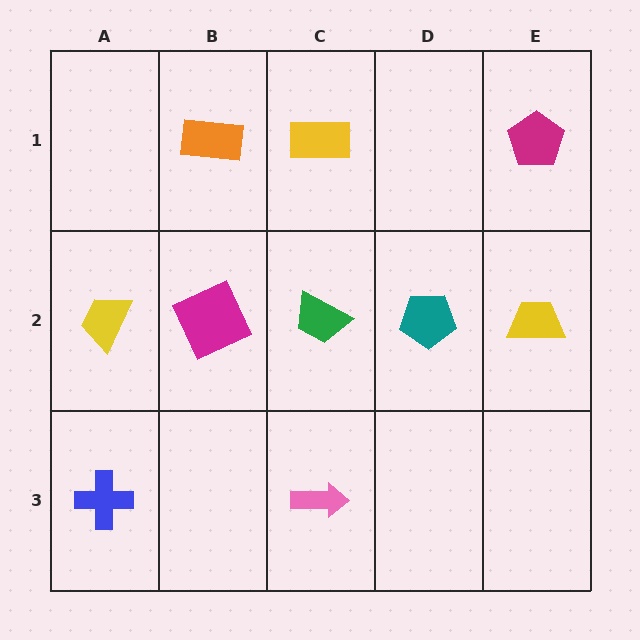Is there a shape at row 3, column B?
No, that cell is empty.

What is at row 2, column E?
A yellow trapezoid.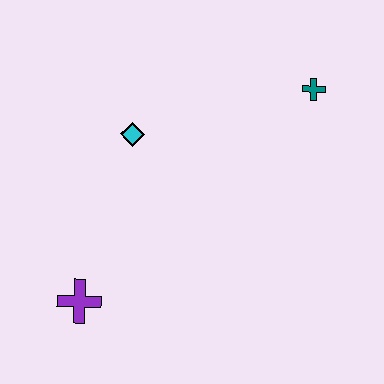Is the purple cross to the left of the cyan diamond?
Yes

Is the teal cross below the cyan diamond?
No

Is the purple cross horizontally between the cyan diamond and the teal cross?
No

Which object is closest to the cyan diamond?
The purple cross is closest to the cyan diamond.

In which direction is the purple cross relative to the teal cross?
The purple cross is to the left of the teal cross.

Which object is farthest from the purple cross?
The teal cross is farthest from the purple cross.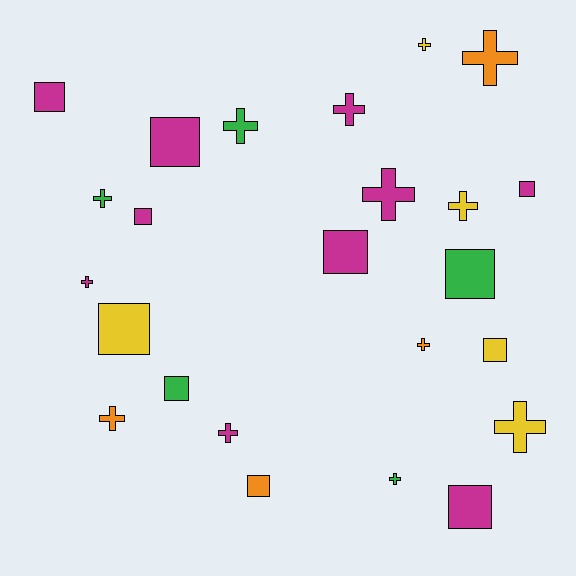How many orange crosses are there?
There are 3 orange crosses.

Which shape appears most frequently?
Cross, with 13 objects.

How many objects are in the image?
There are 24 objects.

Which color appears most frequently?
Magenta, with 10 objects.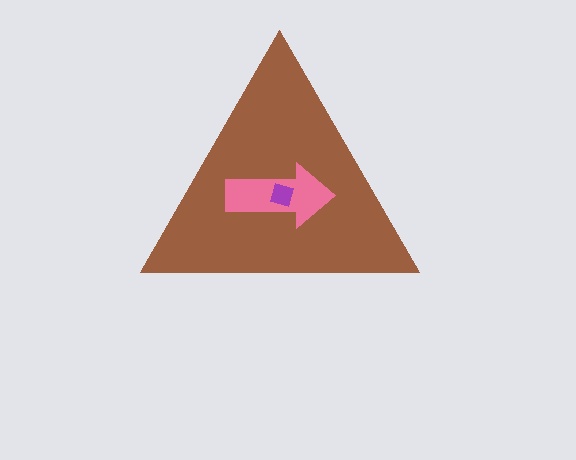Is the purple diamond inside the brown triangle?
Yes.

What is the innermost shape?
The purple diamond.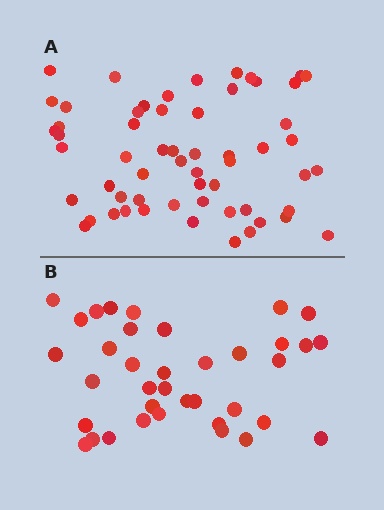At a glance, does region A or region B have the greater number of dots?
Region A (the top region) has more dots.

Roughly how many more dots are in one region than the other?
Region A has approximately 20 more dots than region B.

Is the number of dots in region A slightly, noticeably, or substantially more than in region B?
Region A has substantially more. The ratio is roughly 1.6 to 1.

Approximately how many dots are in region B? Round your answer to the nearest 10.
About 40 dots. (The exact count is 37, which rounds to 40.)